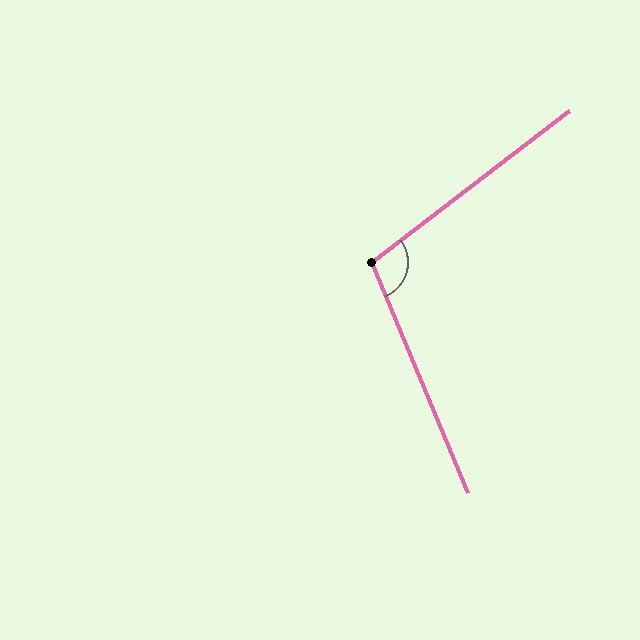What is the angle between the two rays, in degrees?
Approximately 105 degrees.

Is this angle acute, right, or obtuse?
It is obtuse.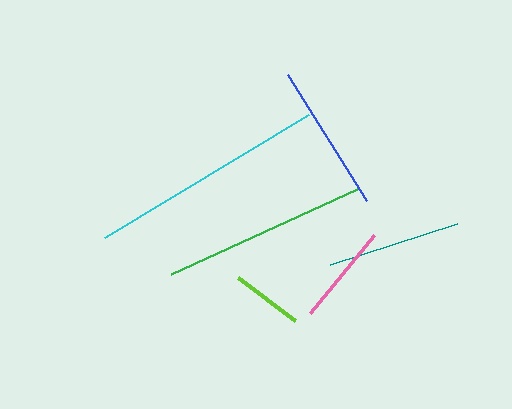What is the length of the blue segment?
The blue segment is approximately 149 pixels long.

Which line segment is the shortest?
The lime line is the shortest at approximately 71 pixels.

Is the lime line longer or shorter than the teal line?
The teal line is longer than the lime line.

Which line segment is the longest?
The cyan line is the longest at approximately 238 pixels.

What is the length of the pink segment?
The pink segment is approximately 100 pixels long.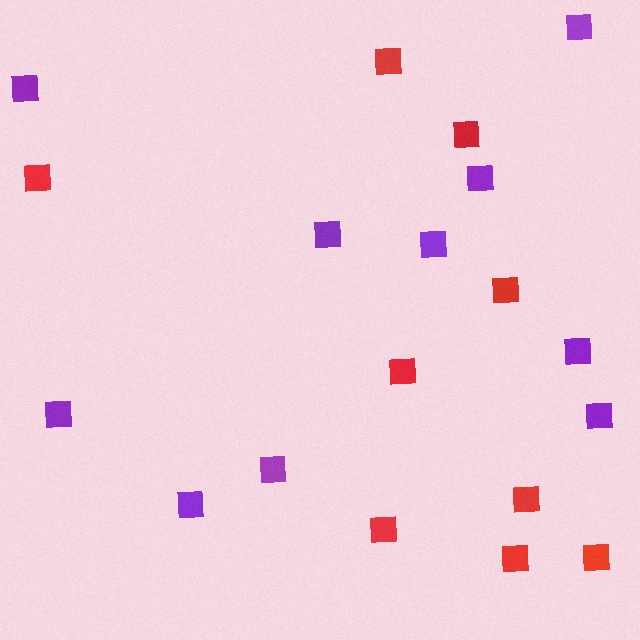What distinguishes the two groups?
There are 2 groups: one group of red squares (9) and one group of purple squares (10).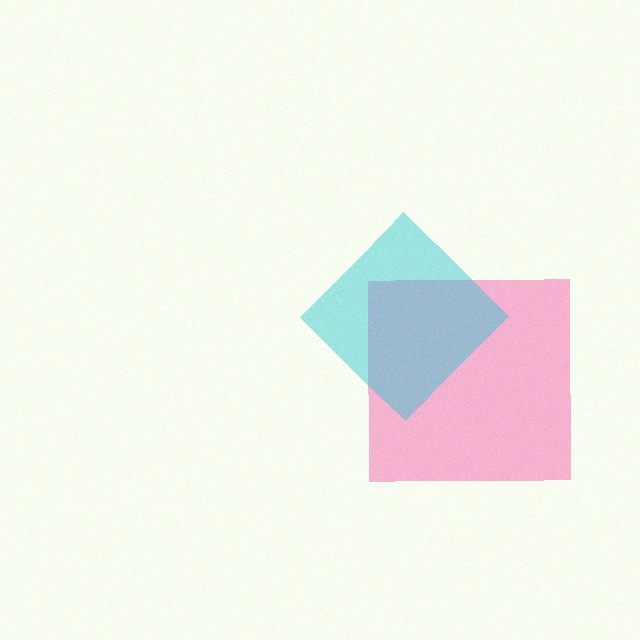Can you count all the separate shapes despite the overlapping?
Yes, there are 2 separate shapes.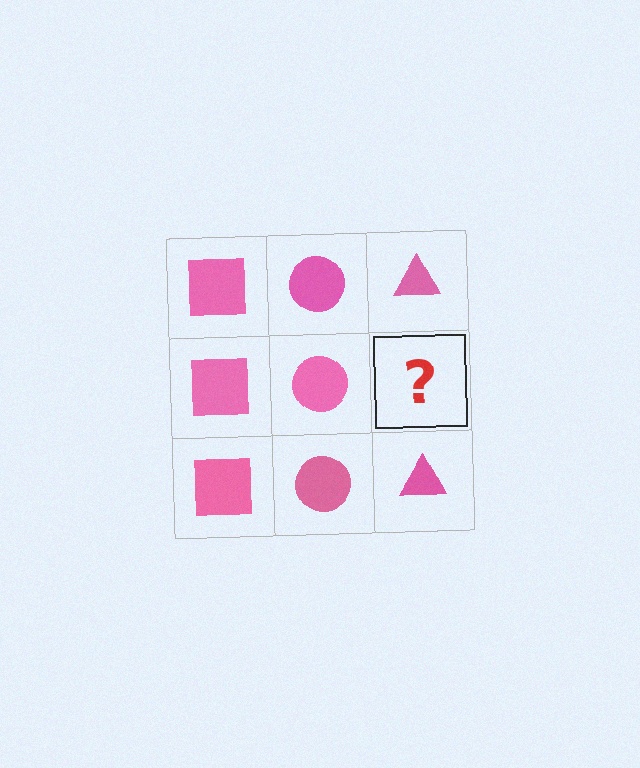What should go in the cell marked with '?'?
The missing cell should contain a pink triangle.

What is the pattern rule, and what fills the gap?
The rule is that each column has a consistent shape. The gap should be filled with a pink triangle.